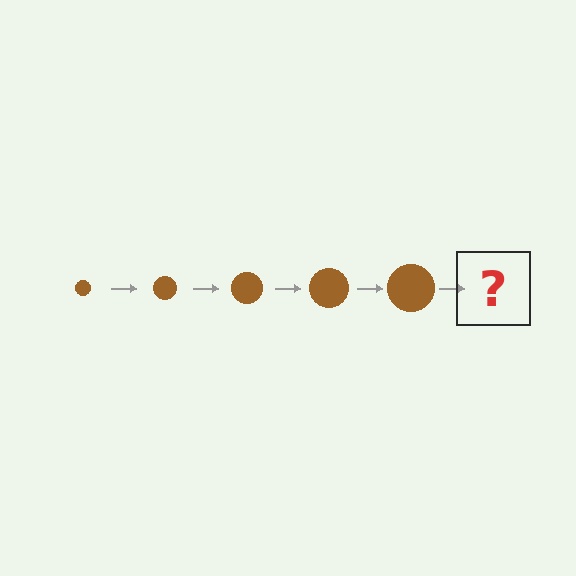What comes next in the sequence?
The next element should be a brown circle, larger than the previous one.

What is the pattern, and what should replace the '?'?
The pattern is that the circle gets progressively larger each step. The '?' should be a brown circle, larger than the previous one.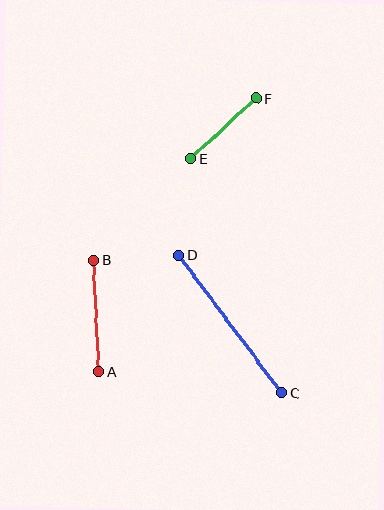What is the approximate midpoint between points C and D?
The midpoint is at approximately (230, 324) pixels.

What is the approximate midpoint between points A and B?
The midpoint is at approximately (96, 316) pixels.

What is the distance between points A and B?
The distance is approximately 112 pixels.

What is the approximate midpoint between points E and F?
The midpoint is at approximately (223, 128) pixels.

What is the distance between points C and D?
The distance is approximately 172 pixels.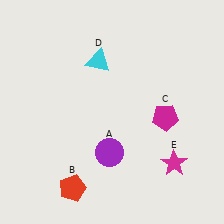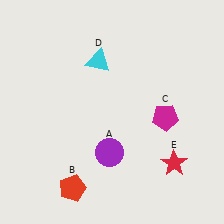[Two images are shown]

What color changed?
The star (E) changed from magenta in Image 1 to red in Image 2.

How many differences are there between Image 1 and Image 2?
There is 1 difference between the two images.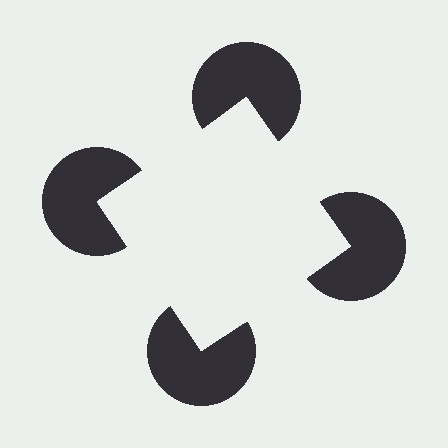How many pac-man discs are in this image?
There are 4 — one at each vertex of the illusory square.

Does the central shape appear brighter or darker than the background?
It typically appears slightly brighter than the background, even though no actual brightness change is drawn.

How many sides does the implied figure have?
4 sides.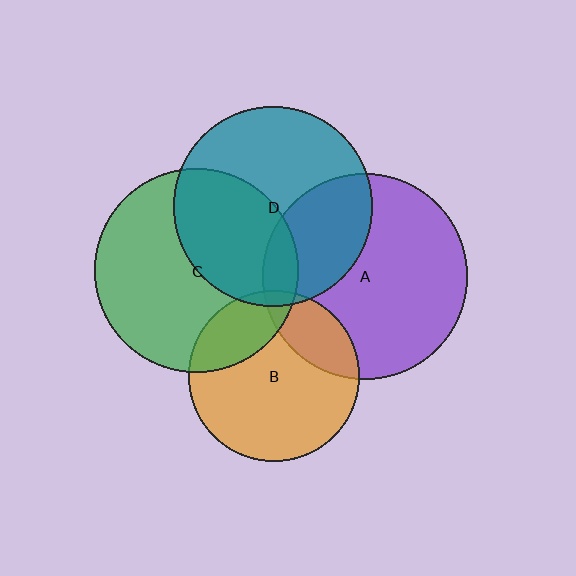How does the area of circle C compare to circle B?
Approximately 1.4 times.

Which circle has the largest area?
Circle A (purple).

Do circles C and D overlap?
Yes.